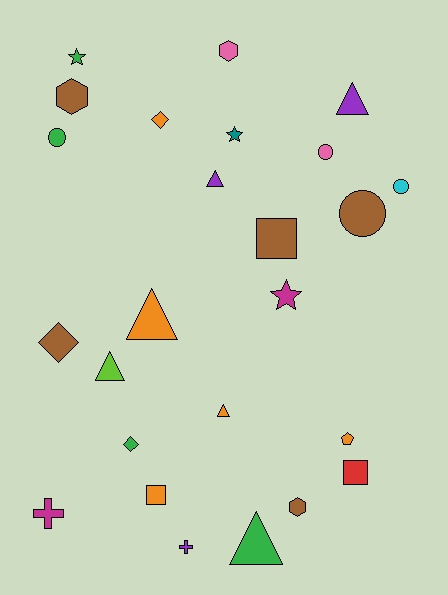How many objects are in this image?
There are 25 objects.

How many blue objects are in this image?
There are no blue objects.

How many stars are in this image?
There are 3 stars.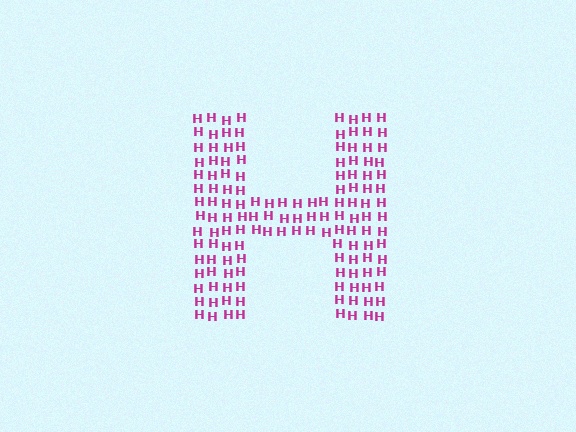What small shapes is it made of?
It is made of small letter H's.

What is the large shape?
The large shape is the letter H.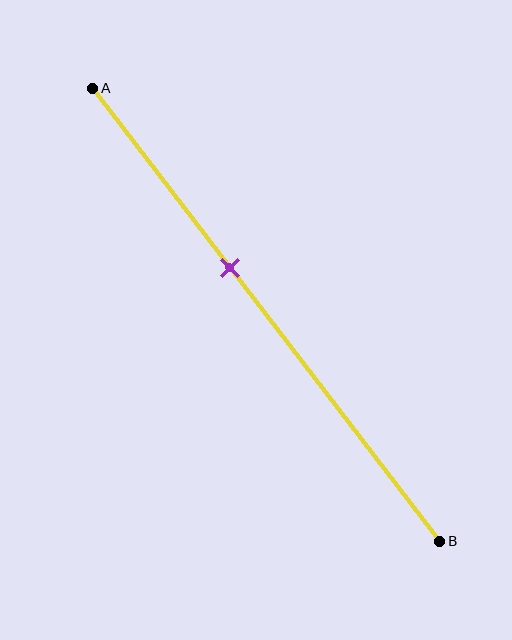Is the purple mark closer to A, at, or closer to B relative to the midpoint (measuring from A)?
The purple mark is closer to point A than the midpoint of segment AB.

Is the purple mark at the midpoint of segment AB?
No, the mark is at about 40% from A, not at the 50% midpoint.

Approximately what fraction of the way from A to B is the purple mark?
The purple mark is approximately 40% of the way from A to B.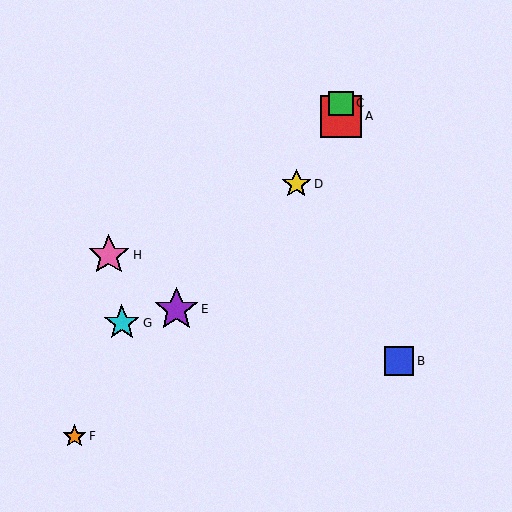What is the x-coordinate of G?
Object G is at x≈122.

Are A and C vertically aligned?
Yes, both are at x≈341.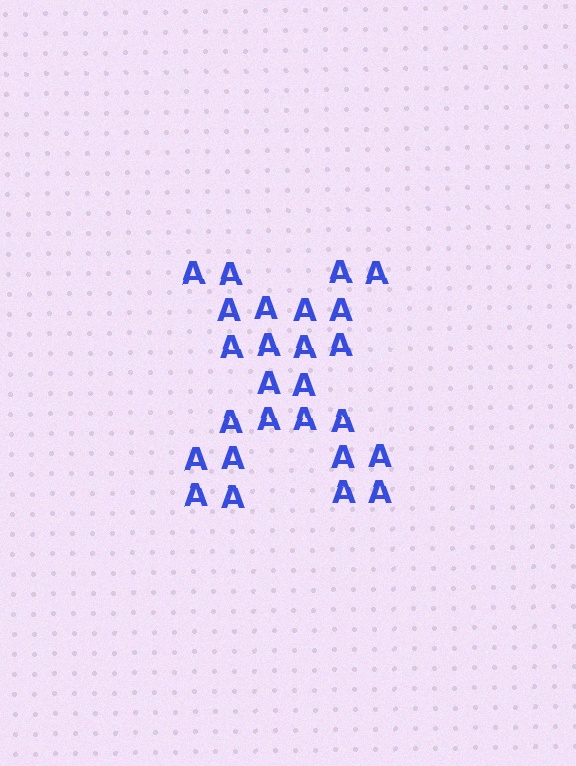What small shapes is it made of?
It is made of small letter A's.